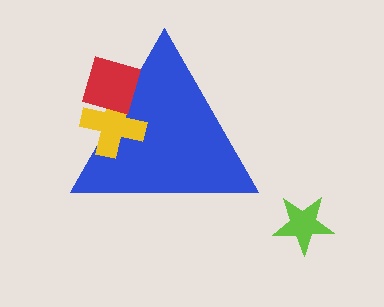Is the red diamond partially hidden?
No, the red diamond is fully visible.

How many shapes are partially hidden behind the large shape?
0 shapes are partially hidden.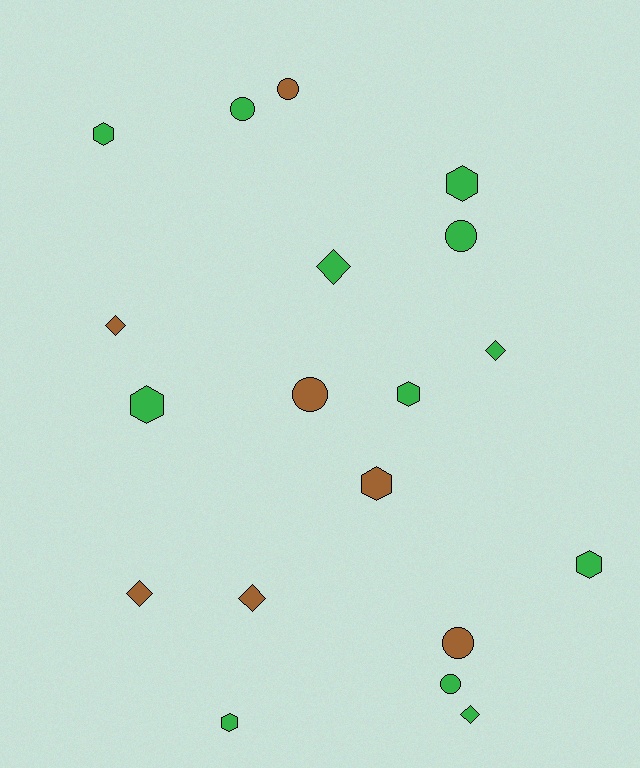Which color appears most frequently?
Green, with 12 objects.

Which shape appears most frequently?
Hexagon, with 7 objects.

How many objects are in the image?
There are 19 objects.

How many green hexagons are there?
There are 6 green hexagons.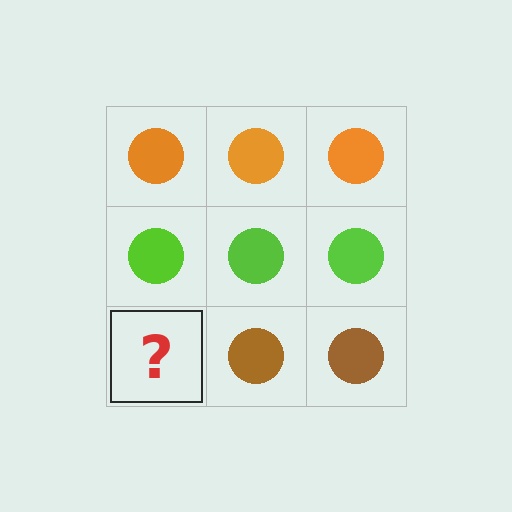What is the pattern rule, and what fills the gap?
The rule is that each row has a consistent color. The gap should be filled with a brown circle.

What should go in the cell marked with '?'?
The missing cell should contain a brown circle.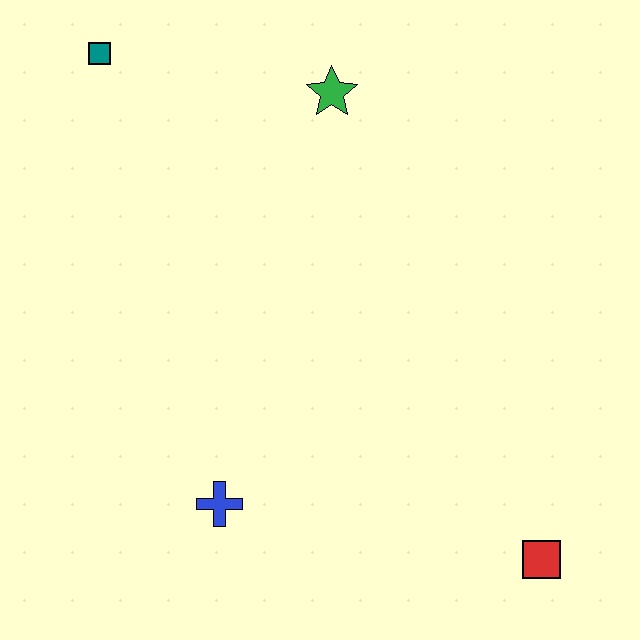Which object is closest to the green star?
The teal square is closest to the green star.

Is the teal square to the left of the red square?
Yes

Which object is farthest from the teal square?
The red square is farthest from the teal square.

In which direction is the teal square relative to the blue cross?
The teal square is above the blue cross.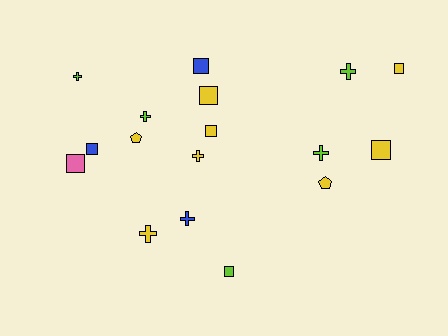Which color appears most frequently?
Yellow, with 8 objects.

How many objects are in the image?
There are 17 objects.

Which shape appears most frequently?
Square, with 8 objects.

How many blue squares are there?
There are 2 blue squares.